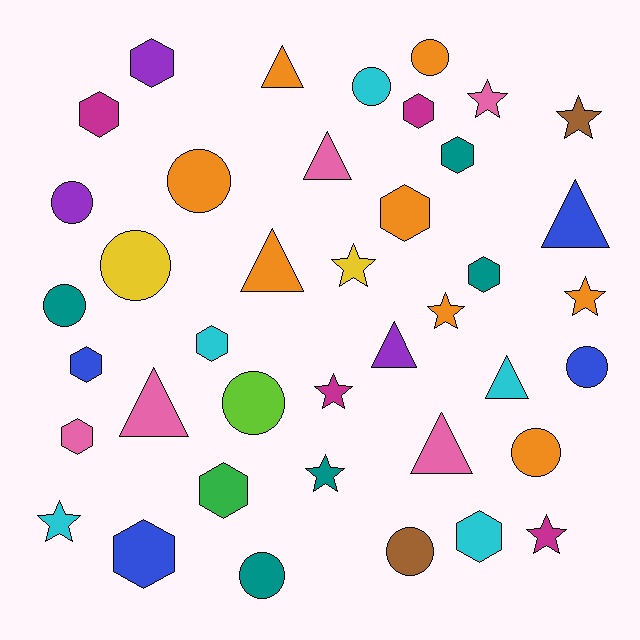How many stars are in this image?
There are 9 stars.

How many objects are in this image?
There are 40 objects.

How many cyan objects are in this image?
There are 5 cyan objects.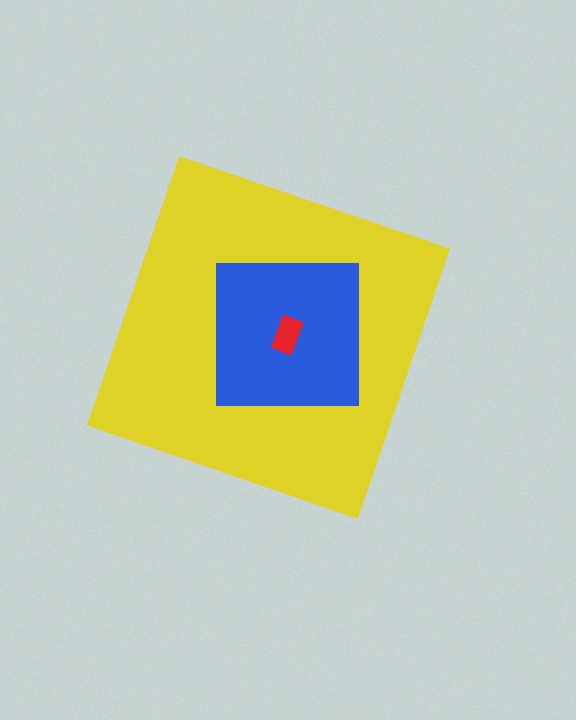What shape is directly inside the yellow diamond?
The blue square.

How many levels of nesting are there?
3.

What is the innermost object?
The red rectangle.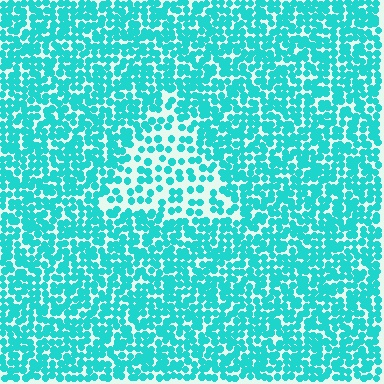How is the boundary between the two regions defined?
The boundary is defined by a change in element density (approximately 2.1x ratio). All elements are the same color, size, and shape.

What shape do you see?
I see a triangle.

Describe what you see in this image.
The image contains small cyan elements arranged at two different densities. A triangle-shaped region is visible where the elements are less densely packed than the surrounding area.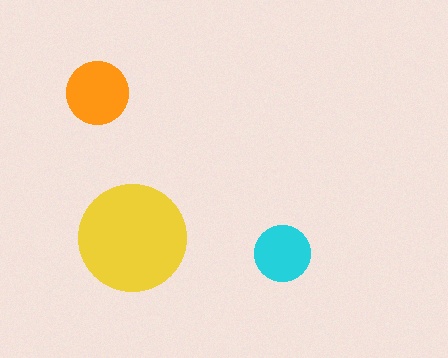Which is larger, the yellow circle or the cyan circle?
The yellow one.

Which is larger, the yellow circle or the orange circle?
The yellow one.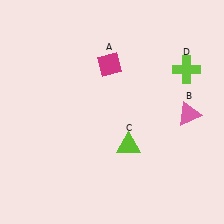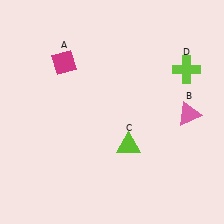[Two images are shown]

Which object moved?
The magenta diamond (A) moved left.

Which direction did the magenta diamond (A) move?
The magenta diamond (A) moved left.